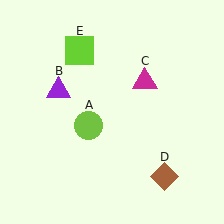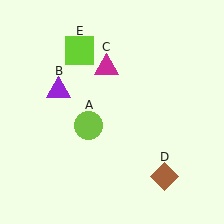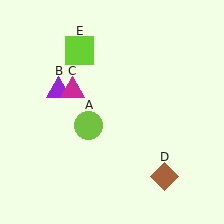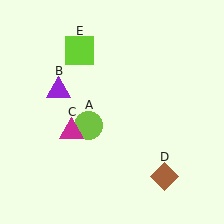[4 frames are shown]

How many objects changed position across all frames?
1 object changed position: magenta triangle (object C).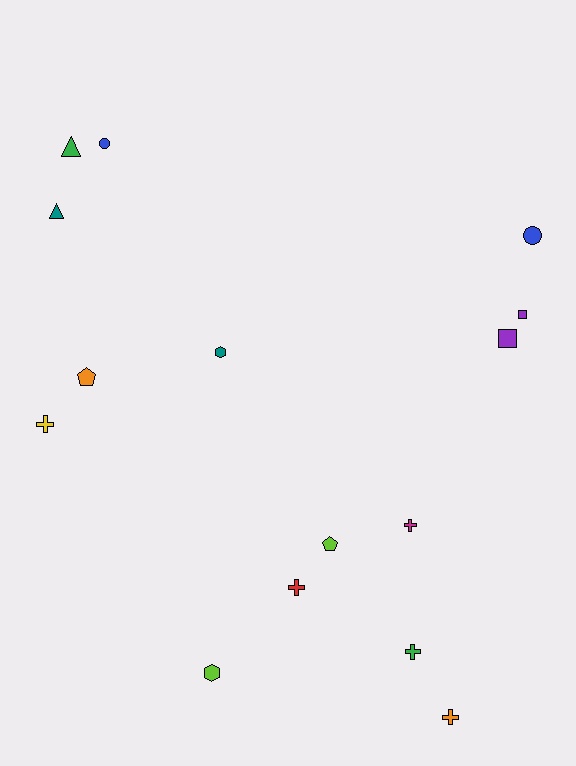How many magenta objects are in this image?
There is 1 magenta object.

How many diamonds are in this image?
There are no diamonds.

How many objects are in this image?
There are 15 objects.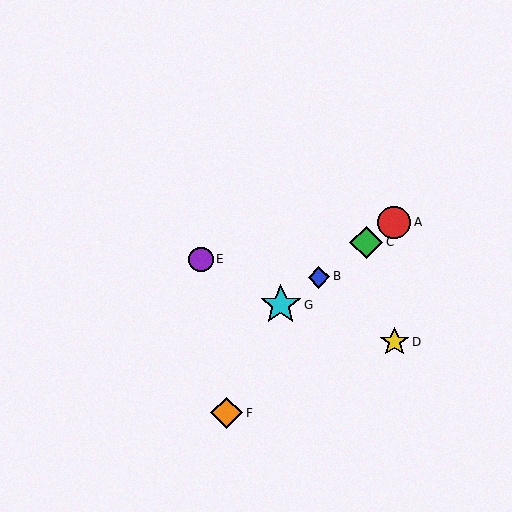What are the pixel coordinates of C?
Object C is at (366, 243).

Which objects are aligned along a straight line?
Objects A, B, C, G are aligned along a straight line.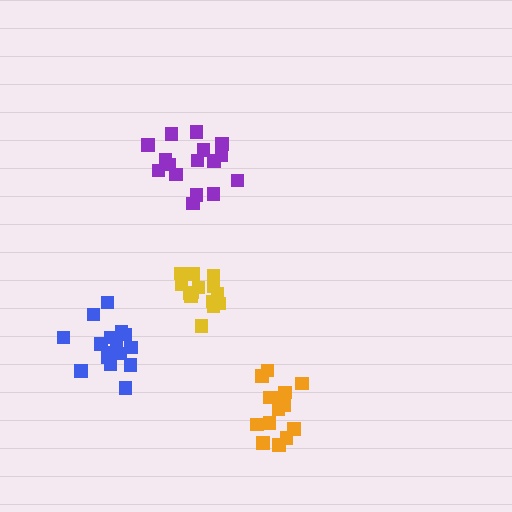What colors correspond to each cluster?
The clusters are colored: yellow, purple, blue, orange.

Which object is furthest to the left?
The blue cluster is leftmost.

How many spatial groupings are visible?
There are 4 spatial groupings.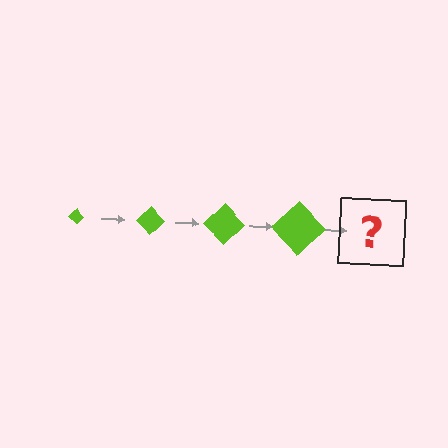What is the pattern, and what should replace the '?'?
The pattern is that the diamond gets progressively larger each step. The '?' should be a lime diamond, larger than the previous one.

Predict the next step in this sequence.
The next step is a lime diamond, larger than the previous one.